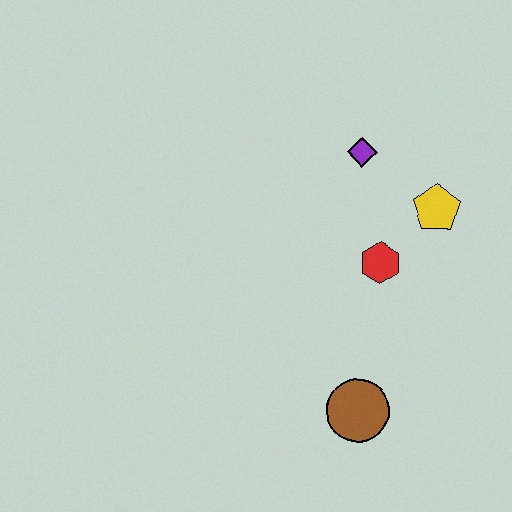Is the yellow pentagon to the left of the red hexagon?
No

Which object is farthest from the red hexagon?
The brown circle is farthest from the red hexagon.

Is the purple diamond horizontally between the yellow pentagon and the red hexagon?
No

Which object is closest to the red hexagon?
The yellow pentagon is closest to the red hexagon.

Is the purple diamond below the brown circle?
No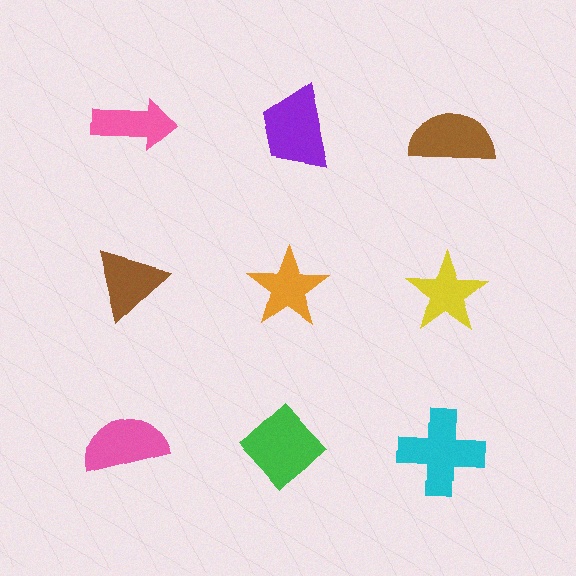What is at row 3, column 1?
A pink semicircle.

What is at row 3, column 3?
A cyan cross.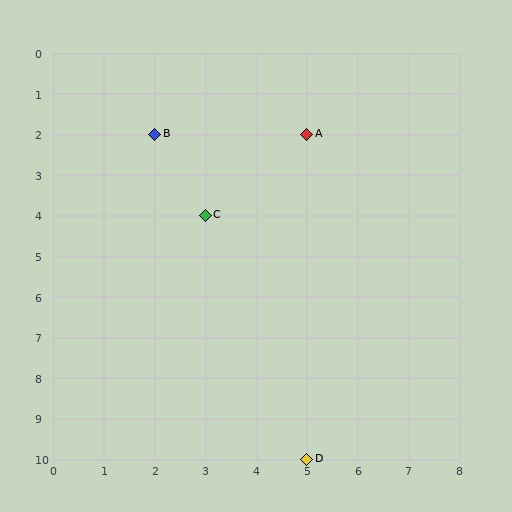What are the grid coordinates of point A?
Point A is at grid coordinates (5, 2).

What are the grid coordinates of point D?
Point D is at grid coordinates (5, 10).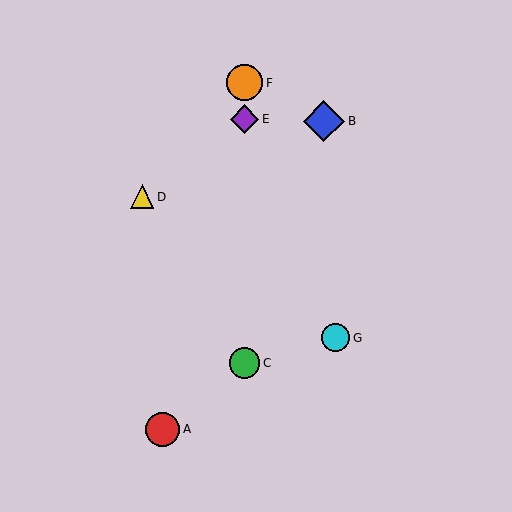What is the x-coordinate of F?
Object F is at x≈244.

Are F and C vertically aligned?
Yes, both are at x≈244.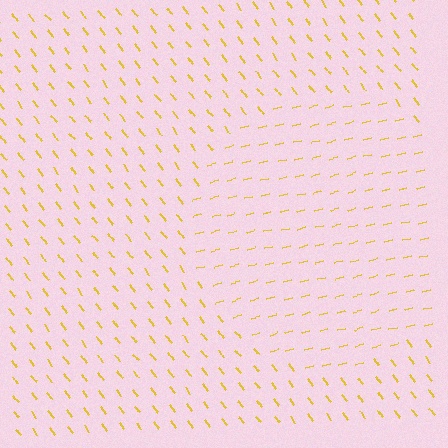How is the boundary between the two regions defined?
The boundary is defined purely by a change in line orientation (approximately 67 degrees difference). All lines are the same color and thickness.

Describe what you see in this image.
The image is filled with small yellow line segments. A circle region in the image has lines oriented differently from the surrounding lines, creating a visible texture boundary.